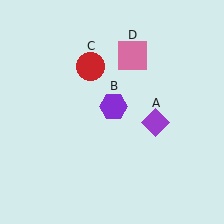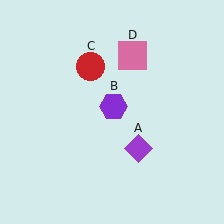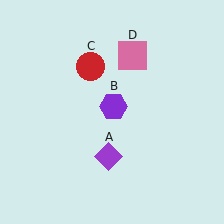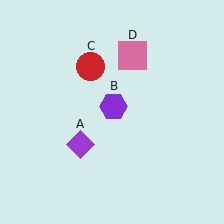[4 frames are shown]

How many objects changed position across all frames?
1 object changed position: purple diamond (object A).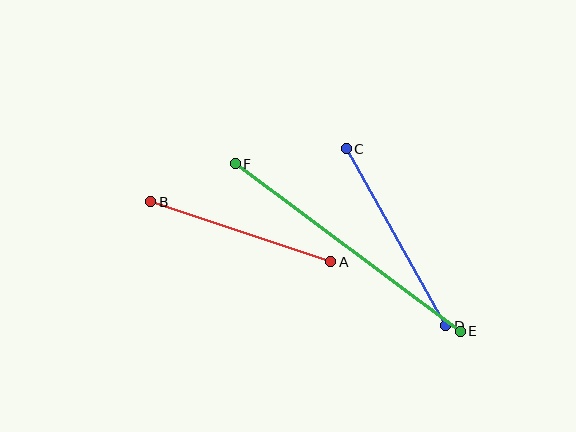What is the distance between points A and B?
The distance is approximately 190 pixels.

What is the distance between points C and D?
The distance is approximately 203 pixels.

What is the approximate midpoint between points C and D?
The midpoint is at approximately (396, 237) pixels.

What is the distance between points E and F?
The distance is approximately 280 pixels.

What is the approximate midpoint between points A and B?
The midpoint is at approximately (241, 232) pixels.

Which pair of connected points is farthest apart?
Points E and F are farthest apart.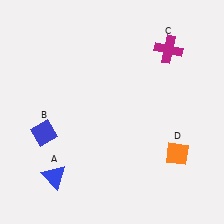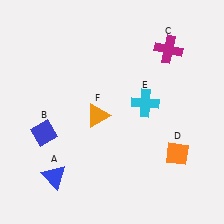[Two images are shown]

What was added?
A cyan cross (E), an orange triangle (F) were added in Image 2.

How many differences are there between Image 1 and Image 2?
There are 2 differences between the two images.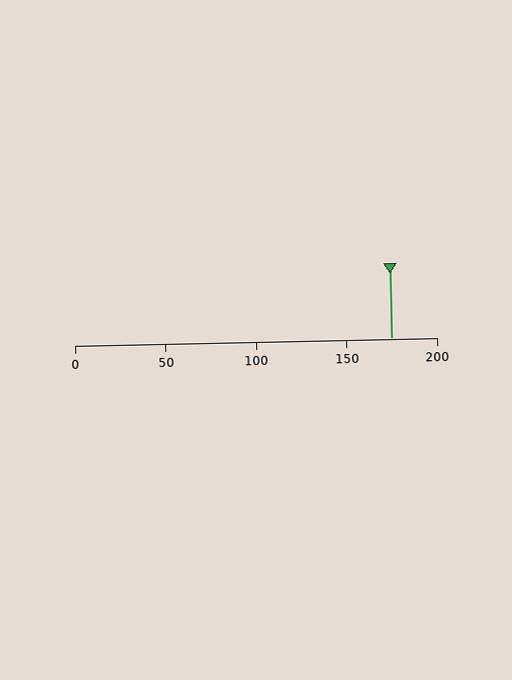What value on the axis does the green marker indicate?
The marker indicates approximately 175.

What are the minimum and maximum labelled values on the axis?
The axis runs from 0 to 200.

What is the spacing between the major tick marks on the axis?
The major ticks are spaced 50 apart.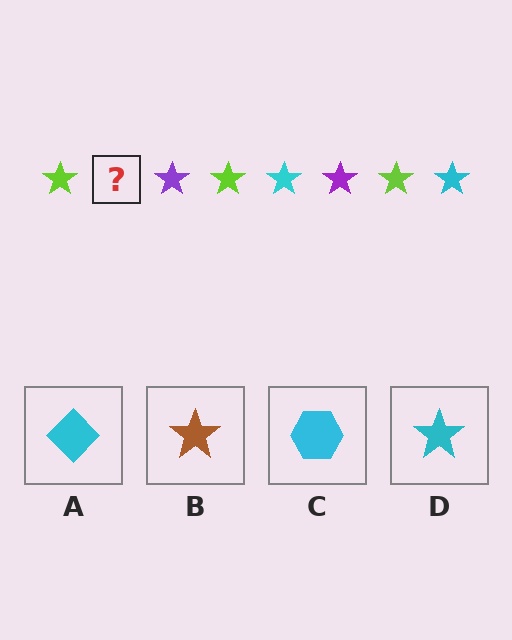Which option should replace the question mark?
Option D.